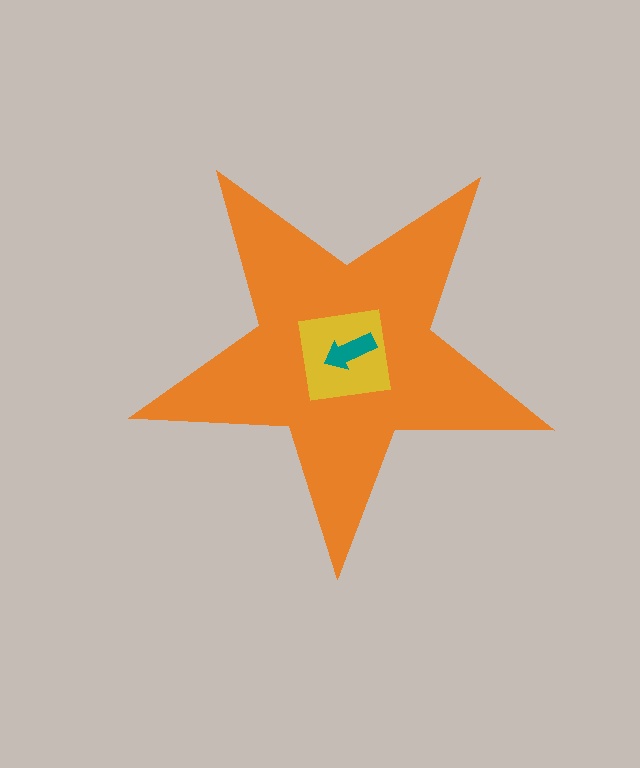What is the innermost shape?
The teal arrow.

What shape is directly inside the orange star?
The yellow square.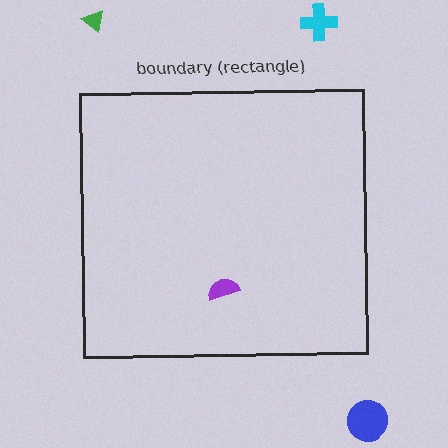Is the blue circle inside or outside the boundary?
Outside.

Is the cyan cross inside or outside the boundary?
Outside.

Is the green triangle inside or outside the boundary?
Outside.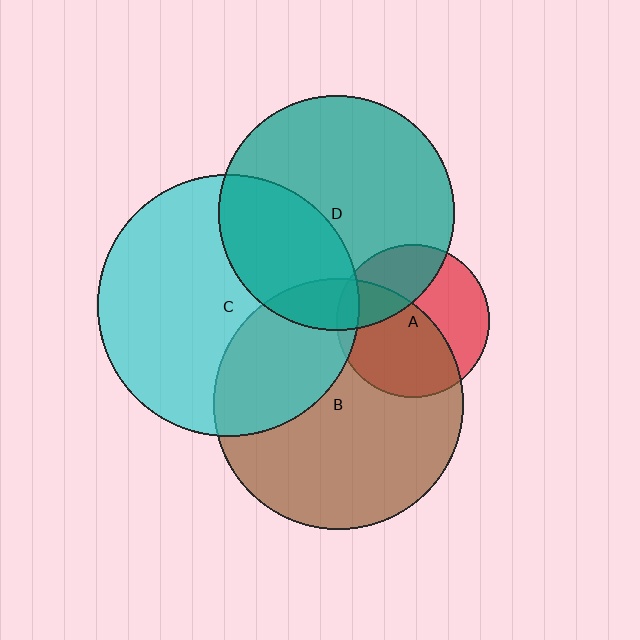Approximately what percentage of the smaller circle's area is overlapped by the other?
Approximately 10%.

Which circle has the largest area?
Circle C (cyan).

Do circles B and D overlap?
Yes.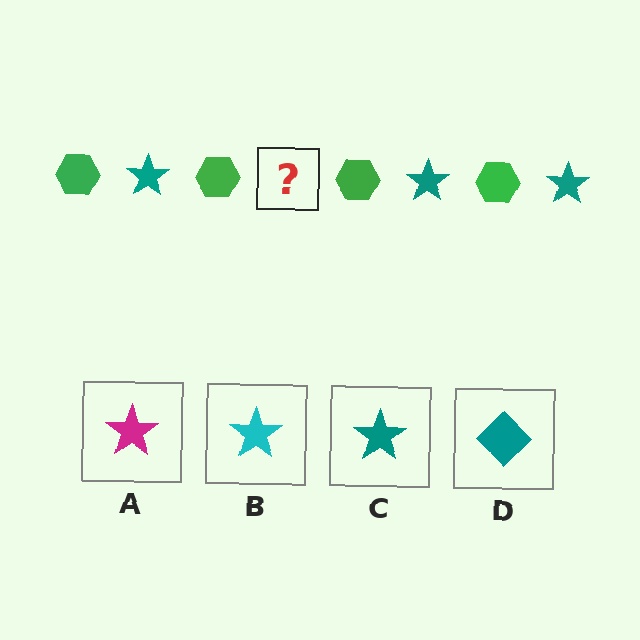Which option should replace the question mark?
Option C.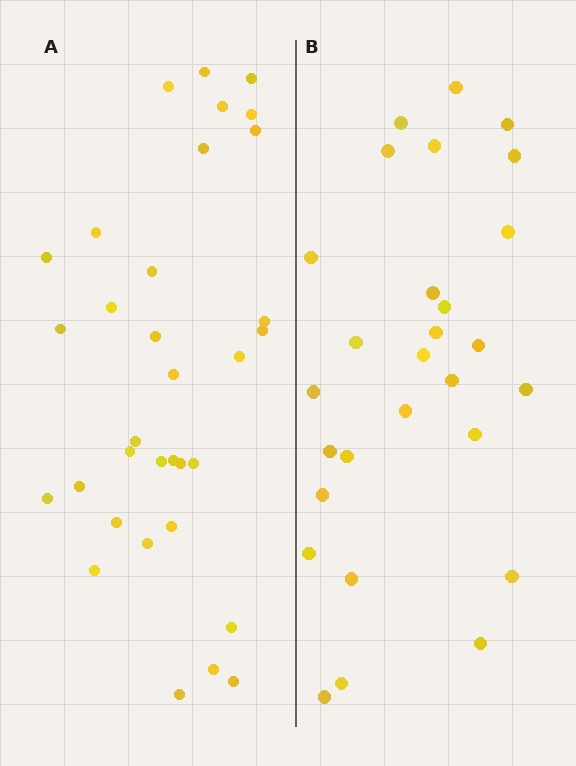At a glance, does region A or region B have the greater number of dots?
Region A (the left region) has more dots.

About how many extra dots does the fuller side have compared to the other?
Region A has about 5 more dots than region B.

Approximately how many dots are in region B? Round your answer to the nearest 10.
About 30 dots. (The exact count is 28, which rounds to 30.)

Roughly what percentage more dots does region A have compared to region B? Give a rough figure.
About 20% more.